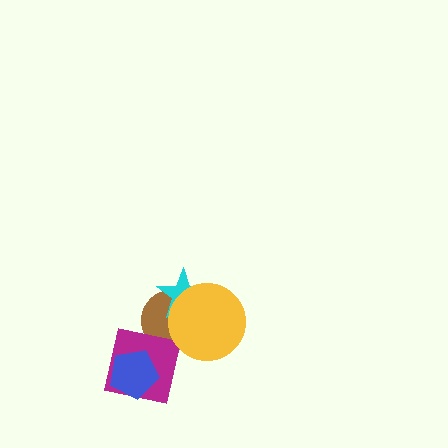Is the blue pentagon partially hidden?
No, no other shape covers it.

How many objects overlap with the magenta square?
2 objects overlap with the magenta square.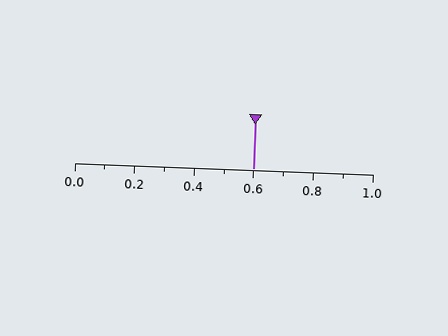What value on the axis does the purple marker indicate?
The marker indicates approximately 0.6.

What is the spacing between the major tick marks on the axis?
The major ticks are spaced 0.2 apart.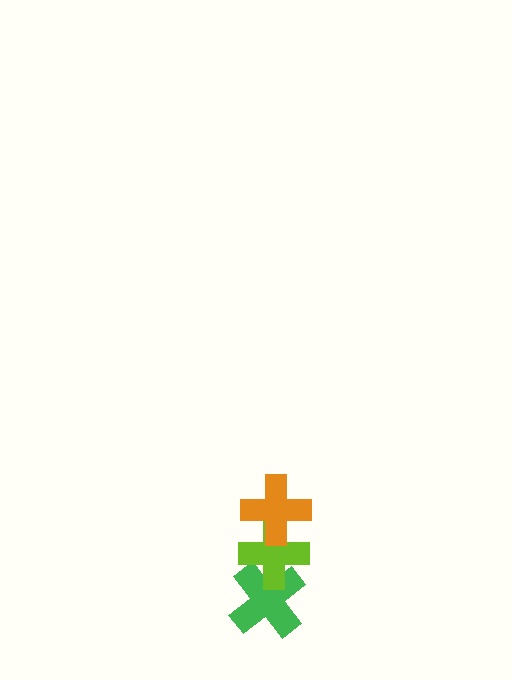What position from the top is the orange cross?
The orange cross is 1st from the top.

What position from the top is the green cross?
The green cross is 3rd from the top.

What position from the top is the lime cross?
The lime cross is 2nd from the top.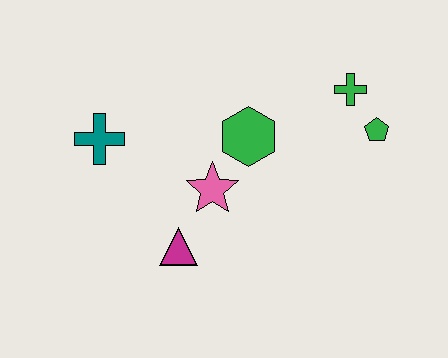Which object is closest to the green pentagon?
The green cross is closest to the green pentagon.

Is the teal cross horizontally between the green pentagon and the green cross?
No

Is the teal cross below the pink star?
No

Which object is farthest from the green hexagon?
The teal cross is farthest from the green hexagon.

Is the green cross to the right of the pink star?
Yes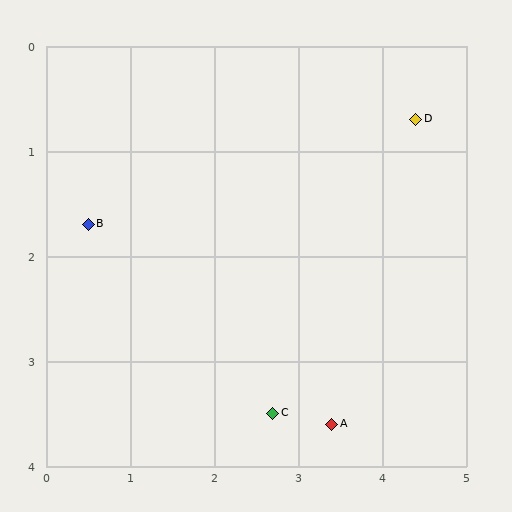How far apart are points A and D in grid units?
Points A and D are about 3.1 grid units apart.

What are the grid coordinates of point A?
Point A is at approximately (3.4, 3.6).